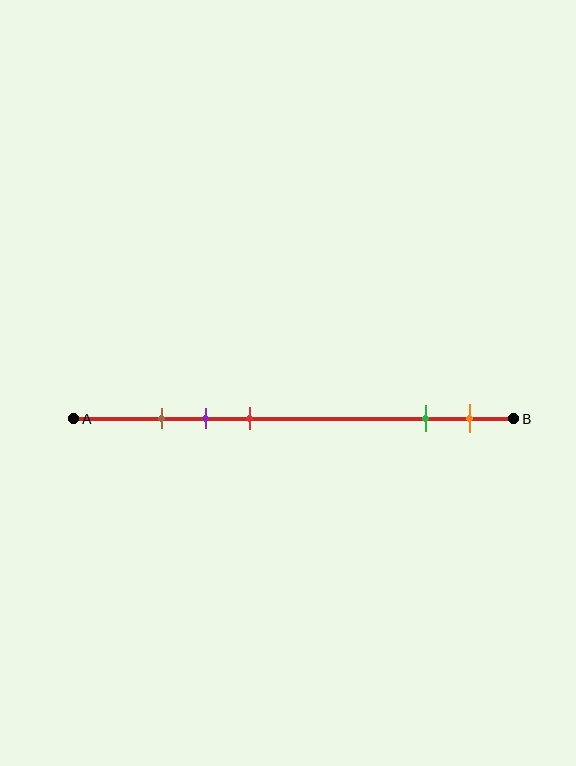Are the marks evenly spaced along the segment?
No, the marks are not evenly spaced.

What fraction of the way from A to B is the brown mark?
The brown mark is approximately 20% (0.2) of the way from A to B.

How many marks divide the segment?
There are 5 marks dividing the segment.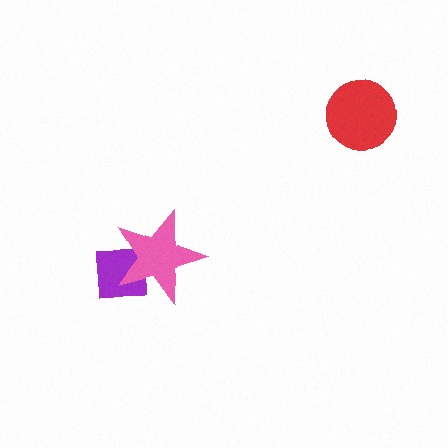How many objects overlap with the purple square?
1 object overlaps with the purple square.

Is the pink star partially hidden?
No, no other shape covers it.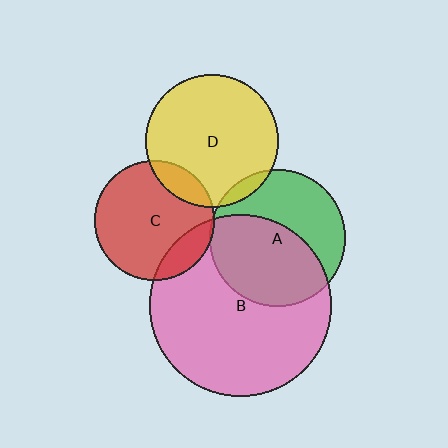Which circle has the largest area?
Circle B (pink).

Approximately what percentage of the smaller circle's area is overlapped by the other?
Approximately 5%.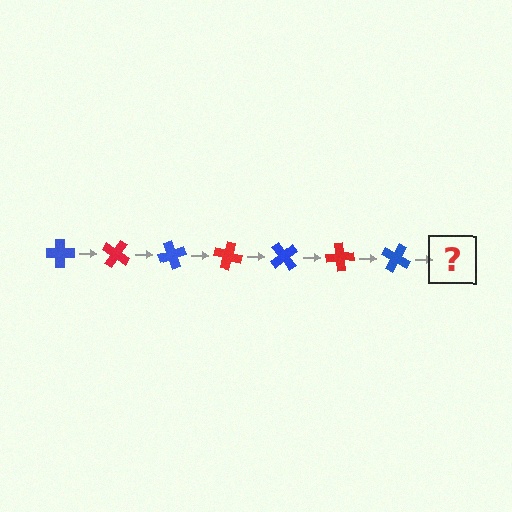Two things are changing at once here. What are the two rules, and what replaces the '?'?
The two rules are that it rotates 35 degrees each step and the color cycles through blue and red. The '?' should be a red cross, rotated 245 degrees from the start.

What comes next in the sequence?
The next element should be a red cross, rotated 245 degrees from the start.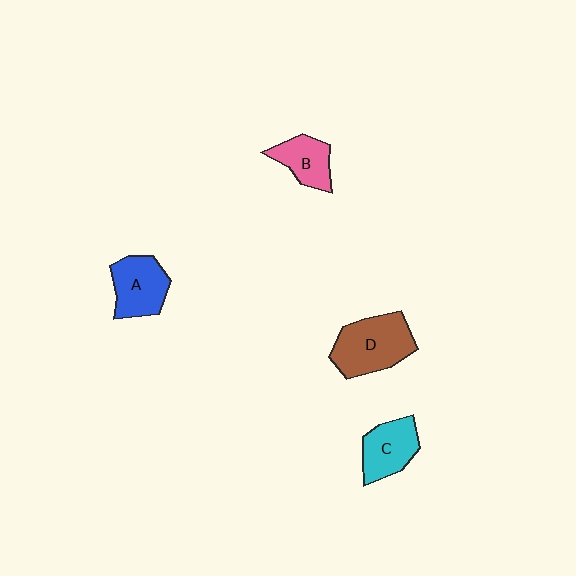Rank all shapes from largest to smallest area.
From largest to smallest: D (brown), A (blue), C (cyan), B (pink).